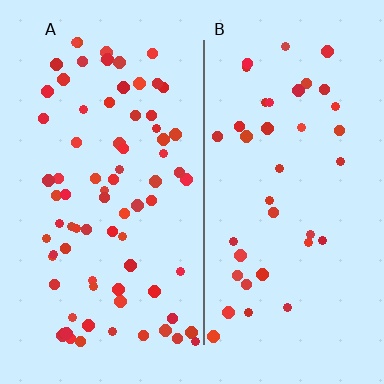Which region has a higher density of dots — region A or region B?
A (the left).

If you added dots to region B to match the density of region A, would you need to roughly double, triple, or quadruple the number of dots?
Approximately double.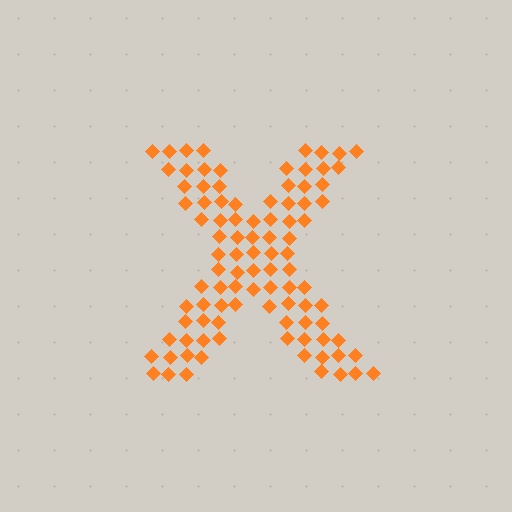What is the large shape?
The large shape is the letter X.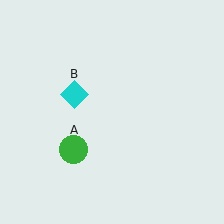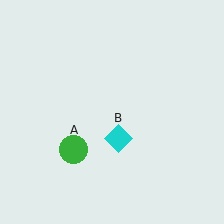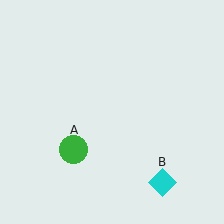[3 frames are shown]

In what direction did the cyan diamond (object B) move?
The cyan diamond (object B) moved down and to the right.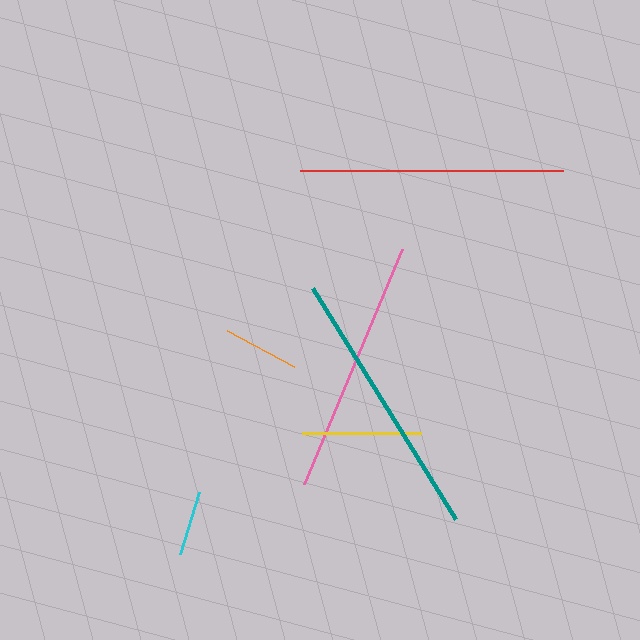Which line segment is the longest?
The teal line is the longest at approximately 272 pixels.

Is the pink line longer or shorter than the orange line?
The pink line is longer than the orange line.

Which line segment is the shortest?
The cyan line is the shortest at approximately 64 pixels.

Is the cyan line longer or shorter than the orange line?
The orange line is longer than the cyan line.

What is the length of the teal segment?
The teal segment is approximately 272 pixels long.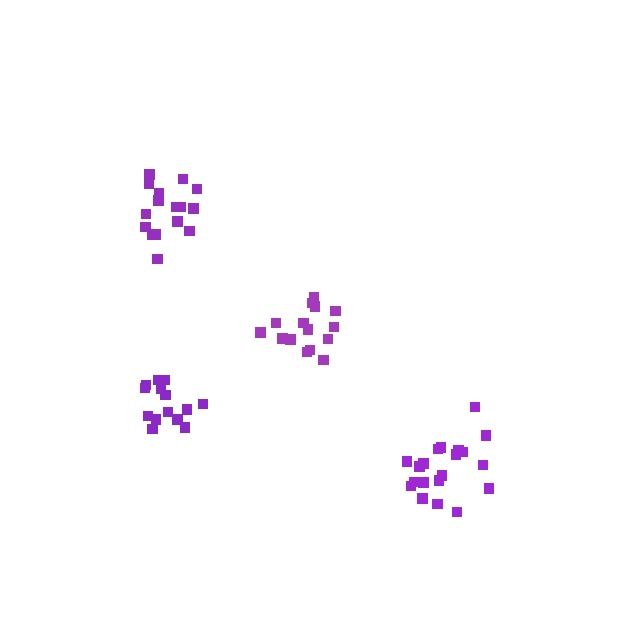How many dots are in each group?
Group 1: 20 dots, Group 2: 15 dots, Group 3: 14 dots, Group 4: 16 dots (65 total).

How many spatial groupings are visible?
There are 4 spatial groupings.